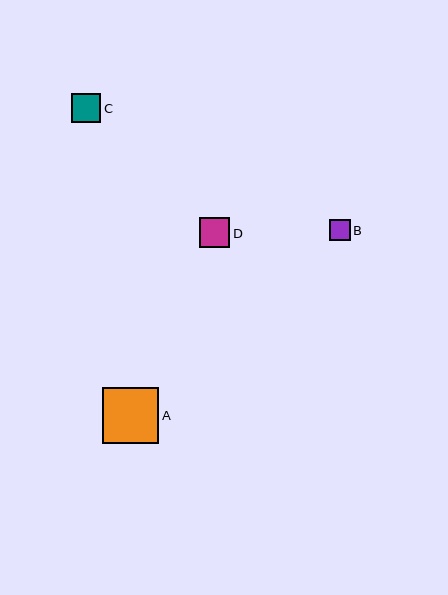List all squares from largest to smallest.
From largest to smallest: A, D, C, B.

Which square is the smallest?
Square B is the smallest with a size of approximately 21 pixels.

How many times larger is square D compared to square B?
Square D is approximately 1.4 times the size of square B.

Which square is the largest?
Square A is the largest with a size of approximately 56 pixels.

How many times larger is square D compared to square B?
Square D is approximately 1.4 times the size of square B.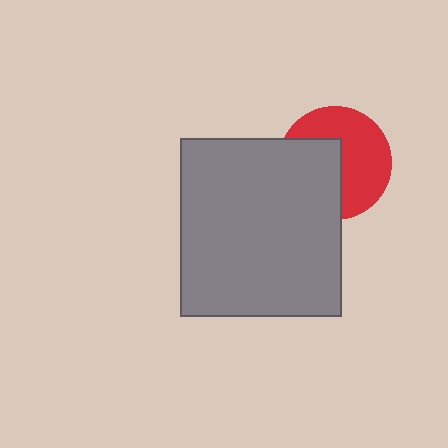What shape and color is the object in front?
The object in front is a gray rectangle.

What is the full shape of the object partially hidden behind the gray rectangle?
The partially hidden object is a red circle.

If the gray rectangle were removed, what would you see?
You would see the complete red circle.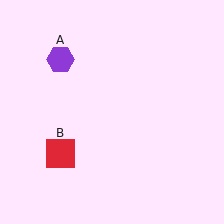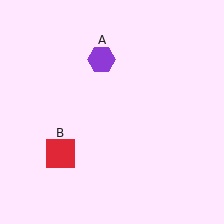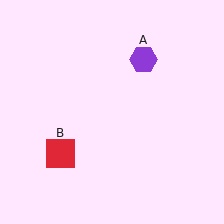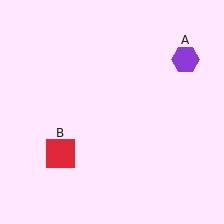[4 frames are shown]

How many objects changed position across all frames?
1 object changed position: purple hexagon (object A).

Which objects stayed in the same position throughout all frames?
Red square (object B) remained stationary.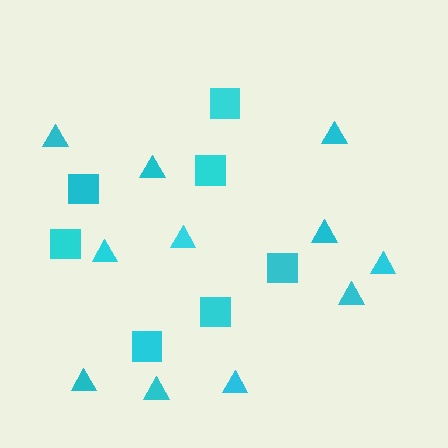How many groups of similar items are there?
There are 2 groups: one group of triangles (11) and one group of squares (7).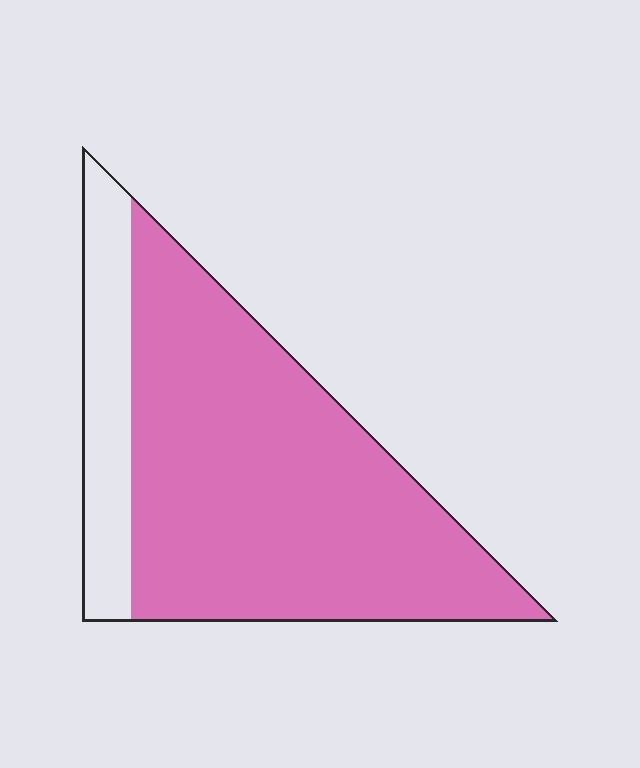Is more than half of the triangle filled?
Yes.